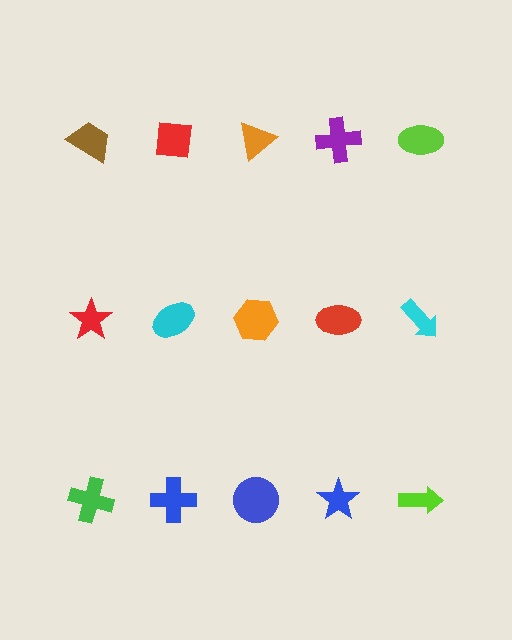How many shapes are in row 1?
5 shapes.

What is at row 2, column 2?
A cyan ellipse.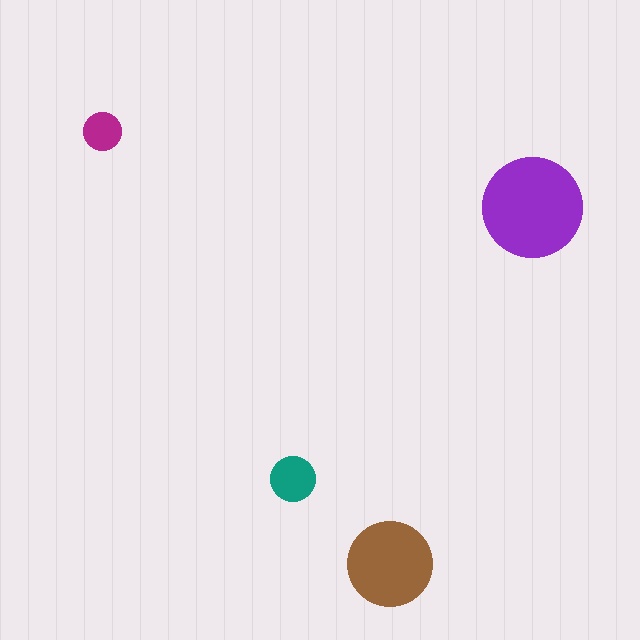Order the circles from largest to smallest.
the purple one, the brown one, the teal one, the magenta one.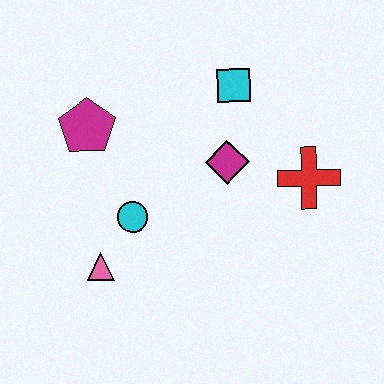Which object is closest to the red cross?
The magenta diamond is closest to the red cross.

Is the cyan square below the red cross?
No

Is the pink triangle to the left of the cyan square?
Yes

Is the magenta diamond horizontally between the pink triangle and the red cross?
Yes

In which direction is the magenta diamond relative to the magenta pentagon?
The magenta diamond is to the right of the magenta pentagon.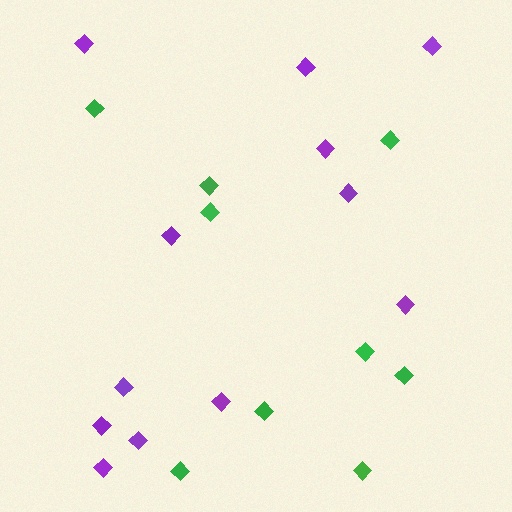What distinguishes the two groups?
There are 2 groups: one group of green diamonds (9) and one group of purple diamonds (12).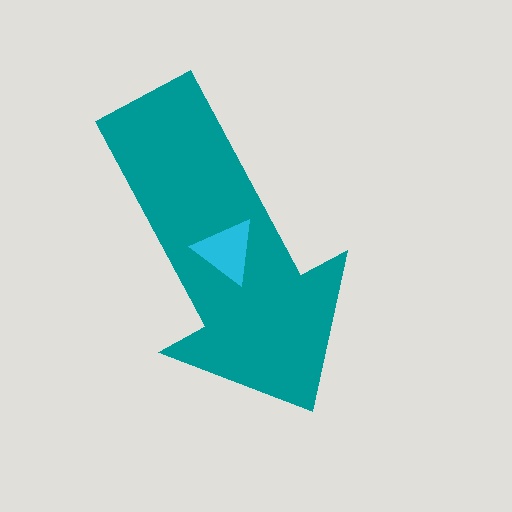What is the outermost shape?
The teal arrow.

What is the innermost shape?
The cyan triangle.